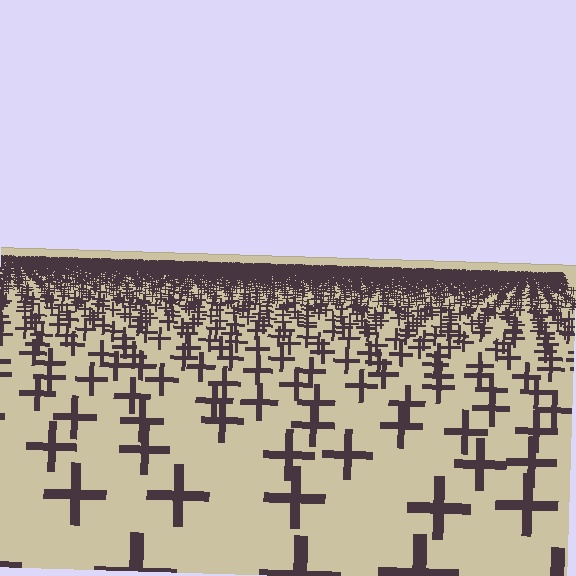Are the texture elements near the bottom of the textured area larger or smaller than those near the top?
Larger. Near the bottom, elements are closer to the viewer and appear at a bigger on-screen size.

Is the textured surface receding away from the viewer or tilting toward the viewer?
The surface is receding away from the viewer. Texture elements get smaller and denser toward the top.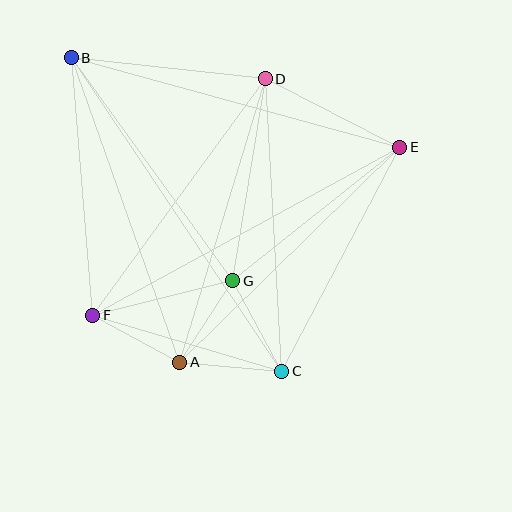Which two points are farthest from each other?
Points B and C are farthest from each other.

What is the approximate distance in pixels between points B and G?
The distance between B and G is approximately 276 pixels.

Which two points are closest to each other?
Points A and G are closest to each other.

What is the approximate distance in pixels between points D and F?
The distance between D and F is approximately 293 pixels.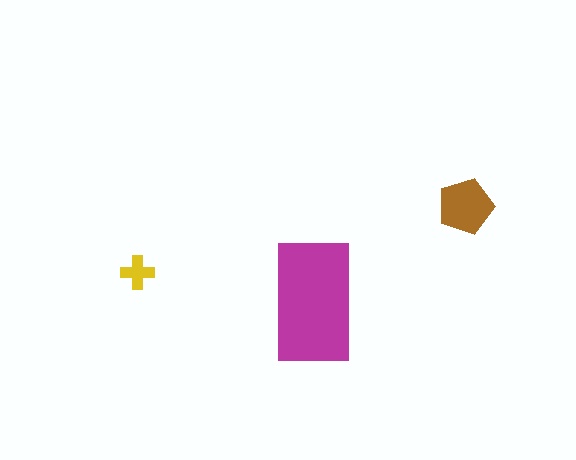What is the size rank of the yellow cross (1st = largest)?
3rd.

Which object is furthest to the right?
The brown pentagon is rightmost.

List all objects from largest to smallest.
The magenta rectangle, the brown pentagon, the yellow cross.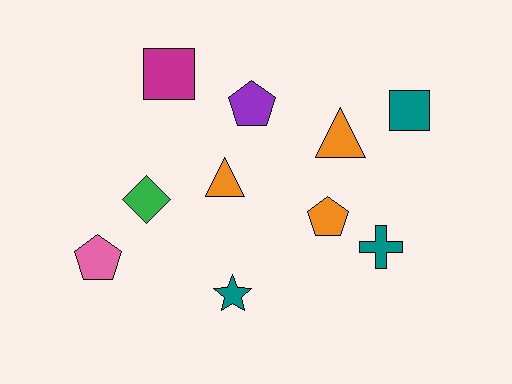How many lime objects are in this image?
There are no lime objects.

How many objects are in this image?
There are 10 objects.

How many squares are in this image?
There are 2 squares.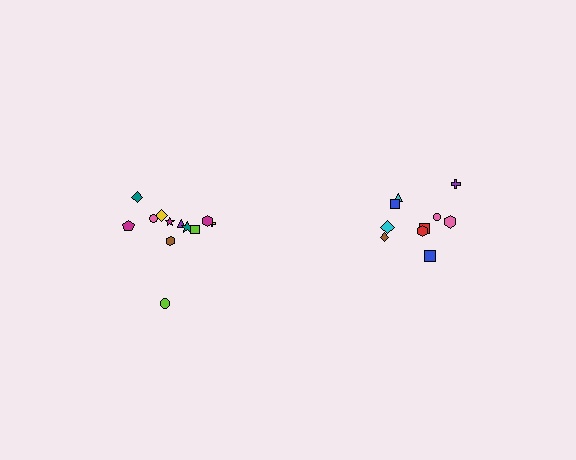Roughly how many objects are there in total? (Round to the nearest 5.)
Roughly 20 objects in total.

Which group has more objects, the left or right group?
The left group.